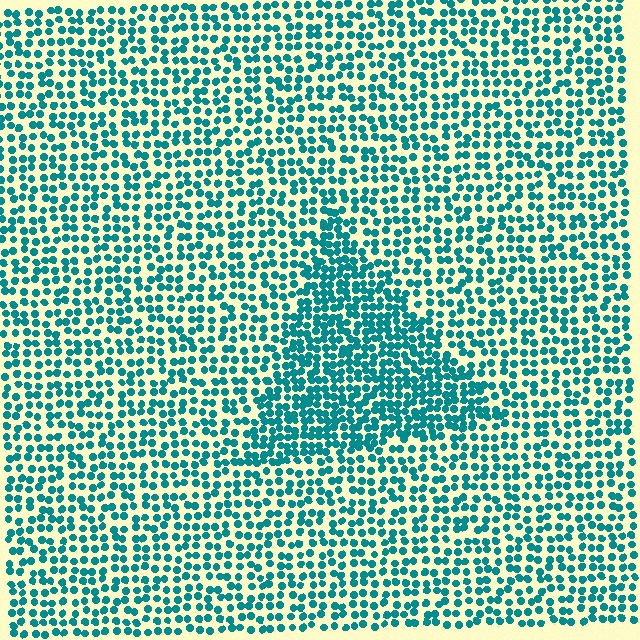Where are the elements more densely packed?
The elements are more densely packed inside the triangle boundary.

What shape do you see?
I see a triangle.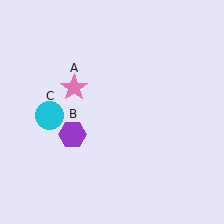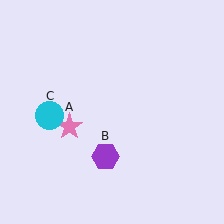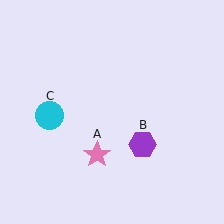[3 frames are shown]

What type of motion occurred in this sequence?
The pink star (object A), purple hexagon (object B) rotated counterclockwise around the center of the scene.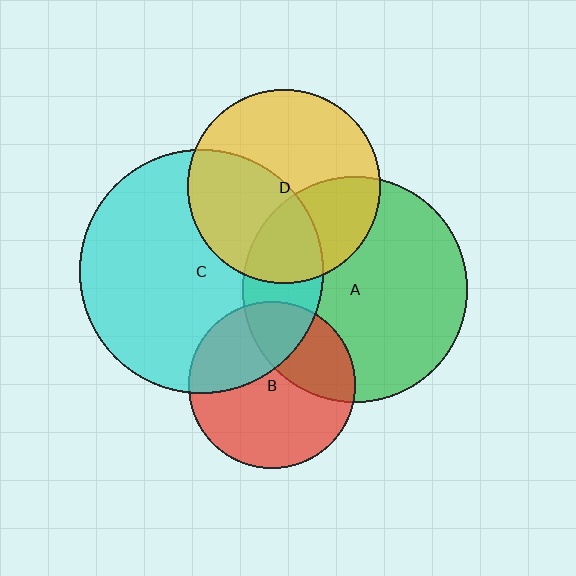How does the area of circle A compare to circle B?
Approximately 1.8 times.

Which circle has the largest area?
Circle C (cyan).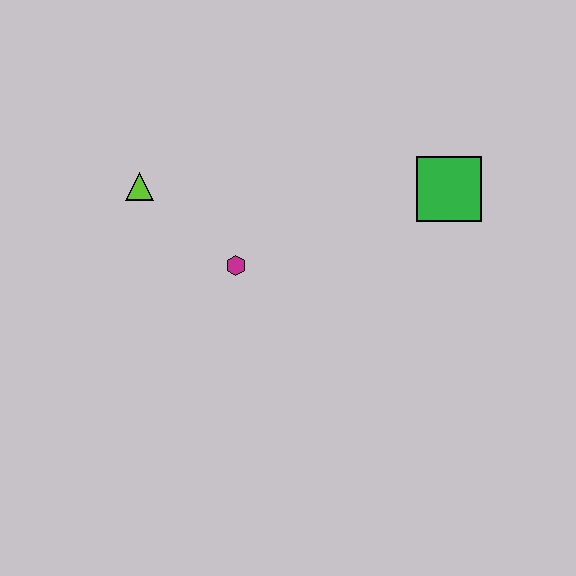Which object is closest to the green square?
The magenta hexagon is closest to the green square.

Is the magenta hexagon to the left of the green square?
Yes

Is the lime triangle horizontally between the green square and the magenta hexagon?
No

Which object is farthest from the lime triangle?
The green square is farthest from the lime triangle.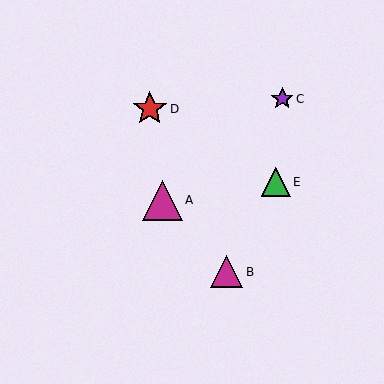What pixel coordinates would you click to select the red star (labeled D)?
Click at (150, 109) to select the red star D.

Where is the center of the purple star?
The center of the purple star is at (282, 99).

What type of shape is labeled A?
Shape A is a magenta triangle.